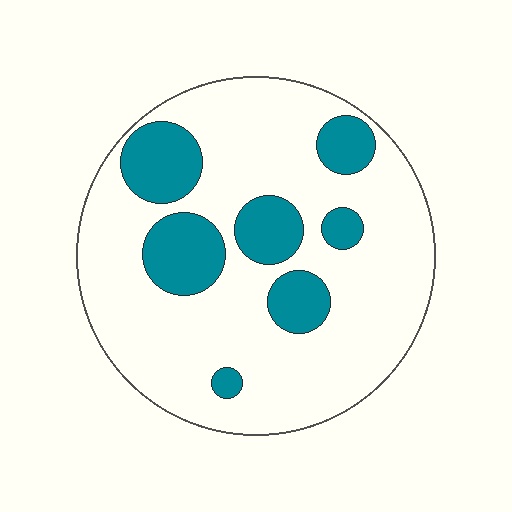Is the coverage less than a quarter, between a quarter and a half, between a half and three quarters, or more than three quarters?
Less than a quarter.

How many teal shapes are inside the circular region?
7.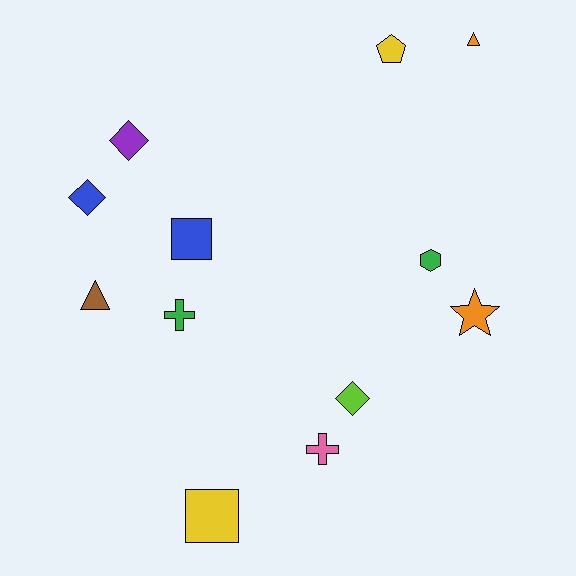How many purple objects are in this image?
There is 1 purple object.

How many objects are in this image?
There are 12 objects.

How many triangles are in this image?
There are 2 triangles.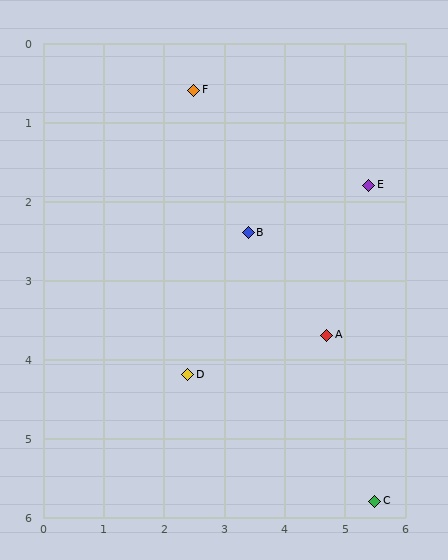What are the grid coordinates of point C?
Point C is at approximately (5.5, 5.8).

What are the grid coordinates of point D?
Point D is at approximately (2.4, 4.2).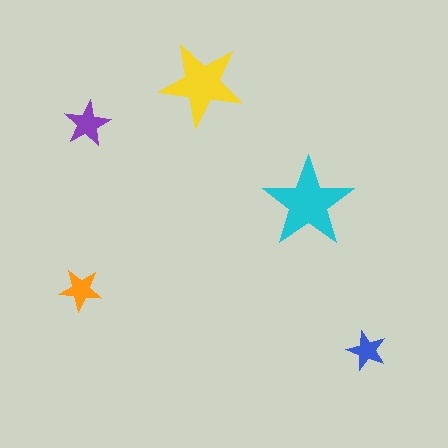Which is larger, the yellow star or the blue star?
The yellow one.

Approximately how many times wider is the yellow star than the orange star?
About 2 times wider.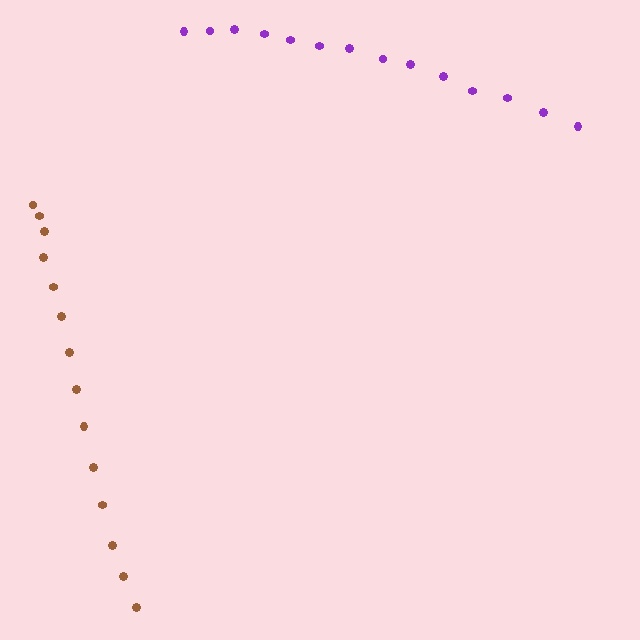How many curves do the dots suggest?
There are 2 distinct paths.